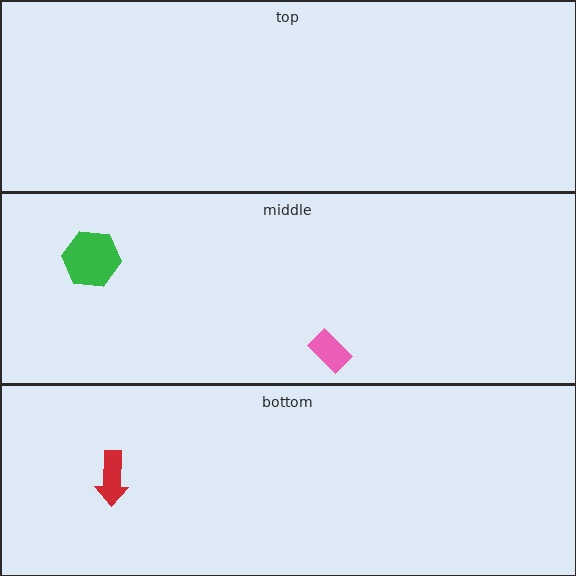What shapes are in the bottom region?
The red arrow.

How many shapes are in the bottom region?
1.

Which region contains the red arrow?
The bottom region.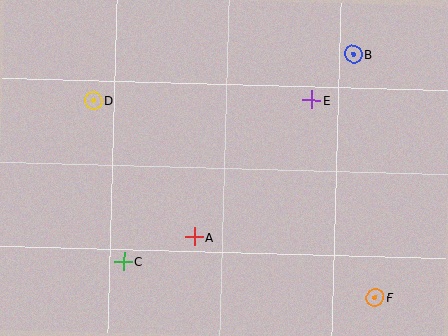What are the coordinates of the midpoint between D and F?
The midpoint between D and F is at (234, 199).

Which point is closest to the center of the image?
Point A at (194, 237) is closest to the center.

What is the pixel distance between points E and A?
The distance between E and A is 180 pixels.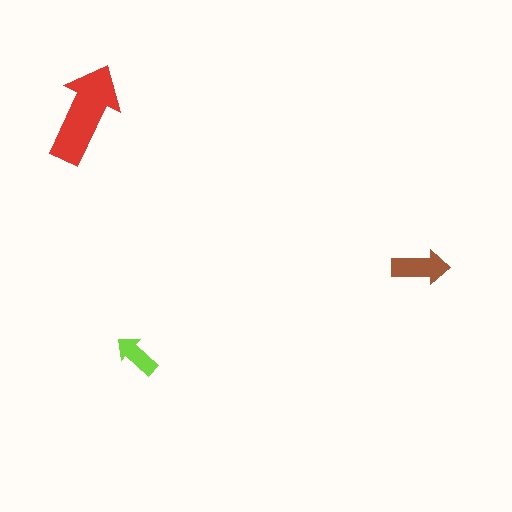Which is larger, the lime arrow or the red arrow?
The red one.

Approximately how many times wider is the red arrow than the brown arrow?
About 1.5 times wider.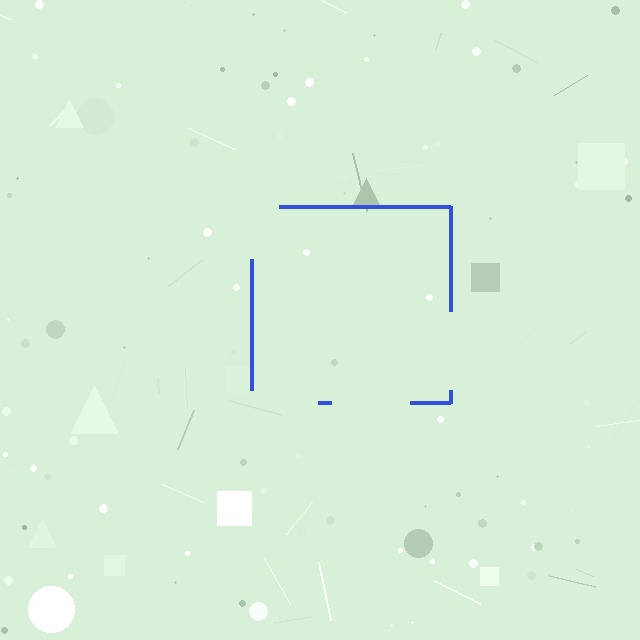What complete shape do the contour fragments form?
The contour fragments form a square.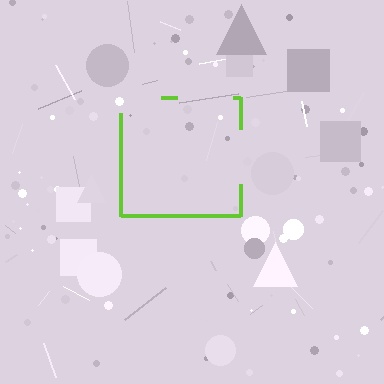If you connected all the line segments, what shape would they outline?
They would outline a square.